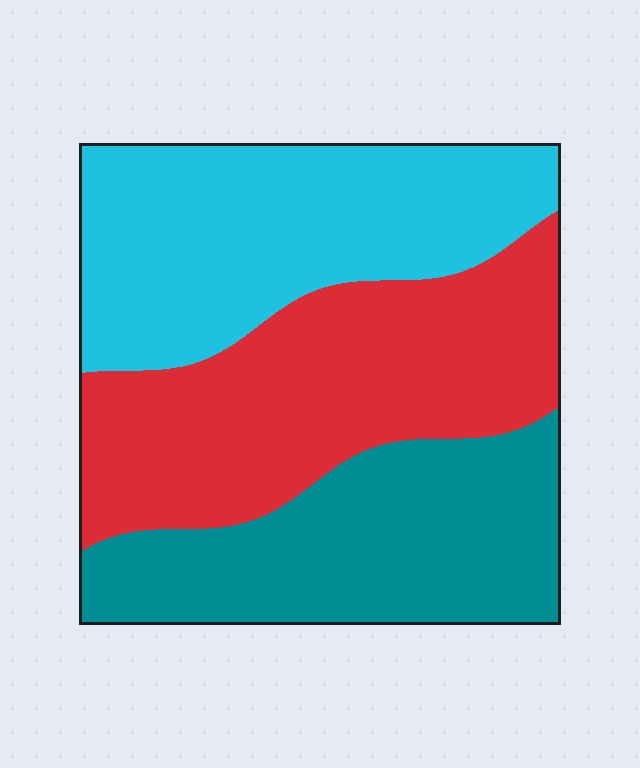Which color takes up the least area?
Teal, at roughly 30%.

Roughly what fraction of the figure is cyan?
Cyan takes up between a third and a half of the figure.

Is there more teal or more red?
Red.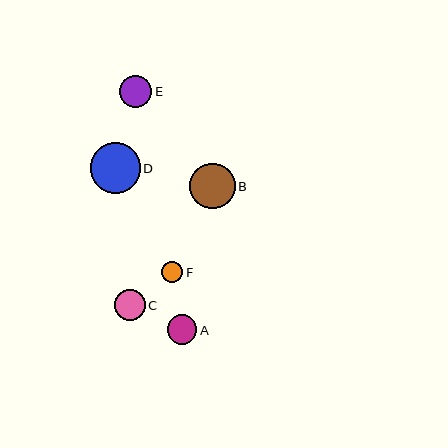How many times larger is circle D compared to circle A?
Circle D is approximately 1.7 times the size of circle A.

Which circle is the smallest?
Circle F is the smallest with a size of approximately 21 pixels.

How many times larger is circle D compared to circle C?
Circle D is approximately 1.6 times the size of circle C.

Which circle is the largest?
Circle D is the largest with a size of approximately 50 pixels.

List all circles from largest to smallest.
From largest to smallest: D, B, E, C, A, F.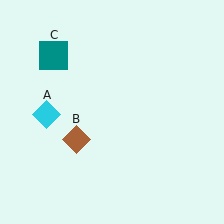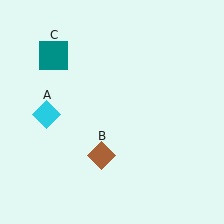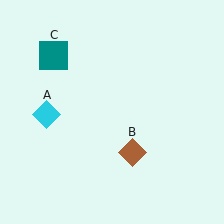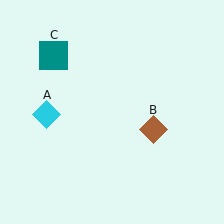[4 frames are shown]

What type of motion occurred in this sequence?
The brown diamond (object B) rotated counterclockwise around the center of the scene.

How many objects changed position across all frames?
1 object changed position: brown diamond (object B).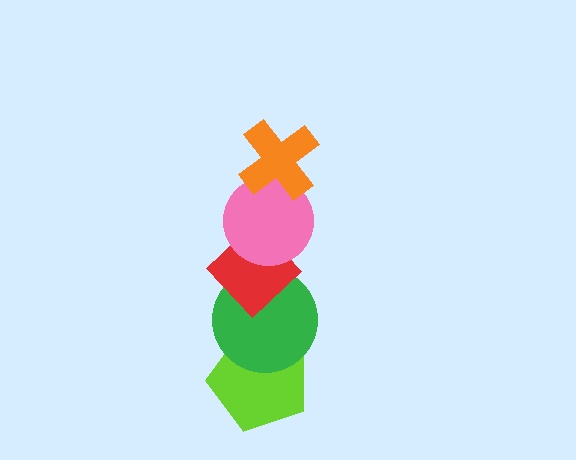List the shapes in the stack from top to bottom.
From top to bottom: the orange cross, the pink circle, the red diamond, the green circle, the lime pentagon.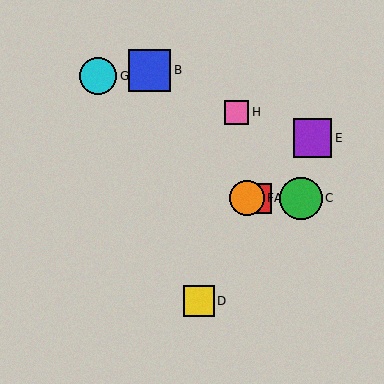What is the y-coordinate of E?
Object E is at y≈138.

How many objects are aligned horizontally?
3 objects (A, C, F) are aligned horizontally.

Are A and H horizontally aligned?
No, A is at y≈198 and H is at y≈112.